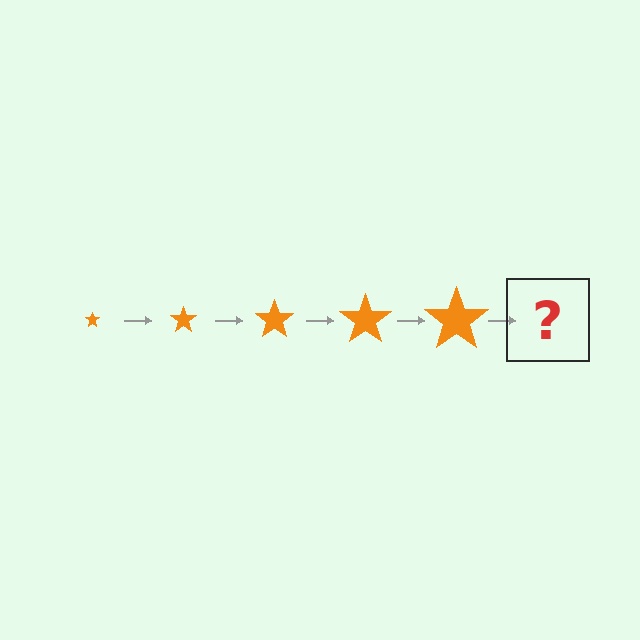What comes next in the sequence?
The next element should be an orange star, larger than the previous one.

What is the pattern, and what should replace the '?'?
The pattern is that the star gets progressively larger each step. The '?' should be an orange star, larger than the previous one.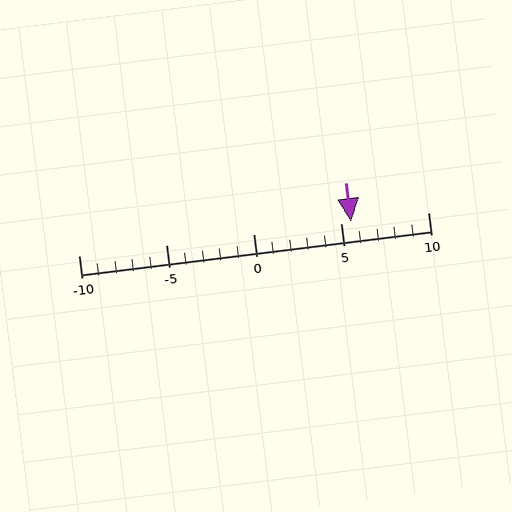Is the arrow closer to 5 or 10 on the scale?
The arrow is closer to 5.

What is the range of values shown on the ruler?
The ruler shows values from -10 to 10.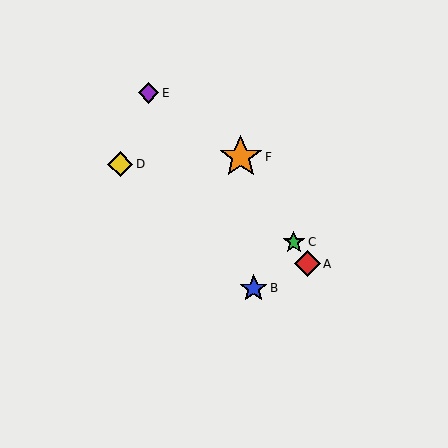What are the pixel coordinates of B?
Object B is at (254, 288).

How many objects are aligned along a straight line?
3 objects (A, C, F) are aligned along a straight line.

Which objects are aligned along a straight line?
Objects A, C, F are aligned along a straight line.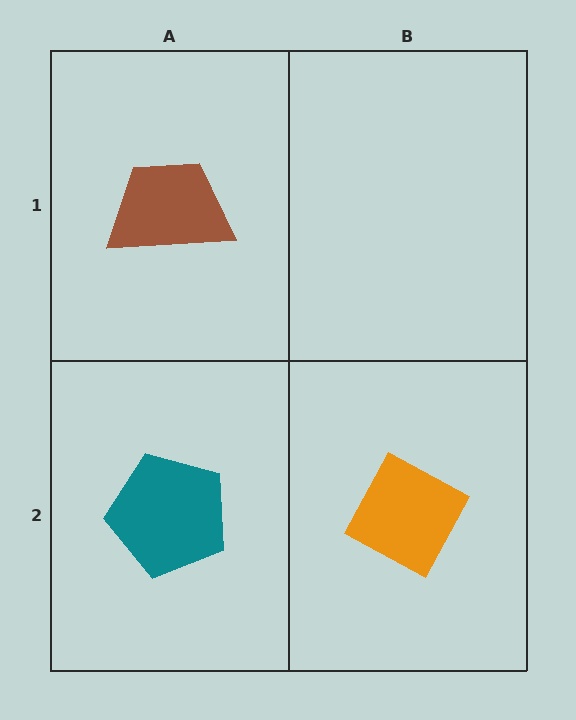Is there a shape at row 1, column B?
No, that cell is empty.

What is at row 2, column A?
A teal pentagon.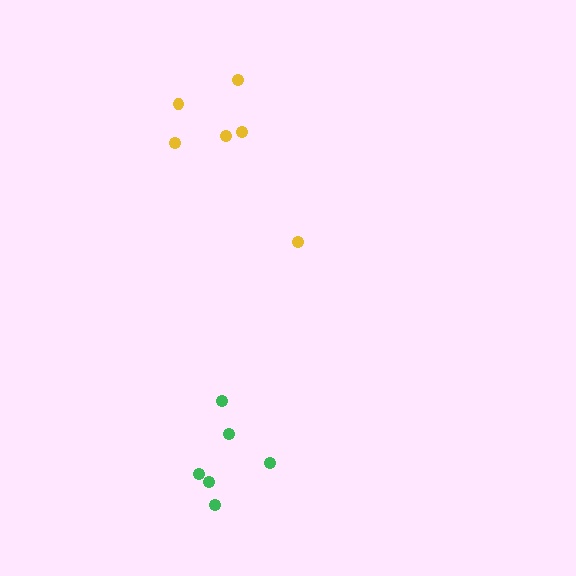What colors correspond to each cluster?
The clusters are colored: yellow, green.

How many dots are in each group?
Group 1: 6 dots, Group 2: 6 dots (12 total).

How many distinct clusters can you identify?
There are 2 distinct clusters.